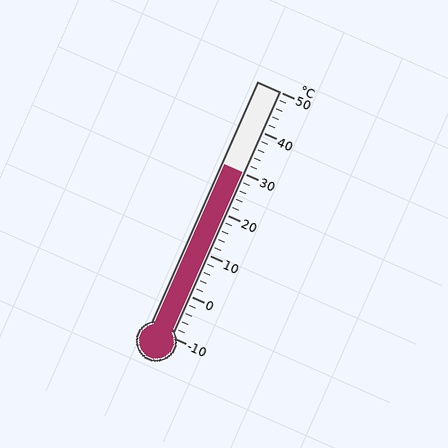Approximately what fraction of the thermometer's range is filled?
The thermometer is filled to approximately 65% of its range.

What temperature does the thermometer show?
The thermometer shows approximately 30°C.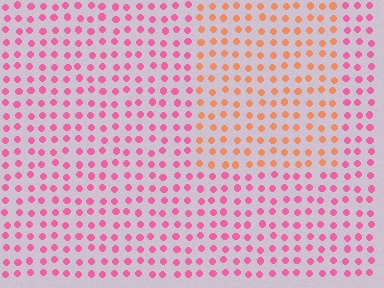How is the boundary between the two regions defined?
The boundary is defined purely by a slight shift in hue (about 46 degrees). Spacing, size, and orientation are identical on both sides.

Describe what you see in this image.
The image is filled with small pink elements in a uniform arrangement. A rectangle-shaped region is visible where the elements are tinted to a slightly different hue, forming a subtle color boundary.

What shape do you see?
I see a rectangle.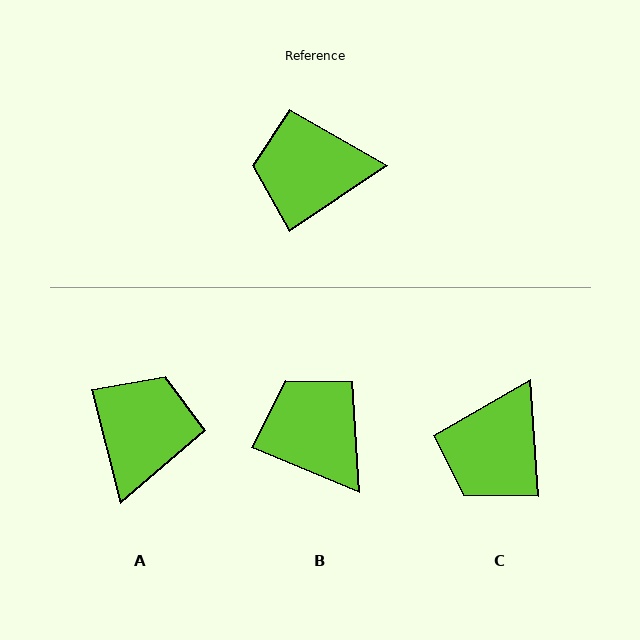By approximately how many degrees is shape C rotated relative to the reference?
Approximately 60 degrees counter-clockwise.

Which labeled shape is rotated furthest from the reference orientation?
A, about 110 degrees away.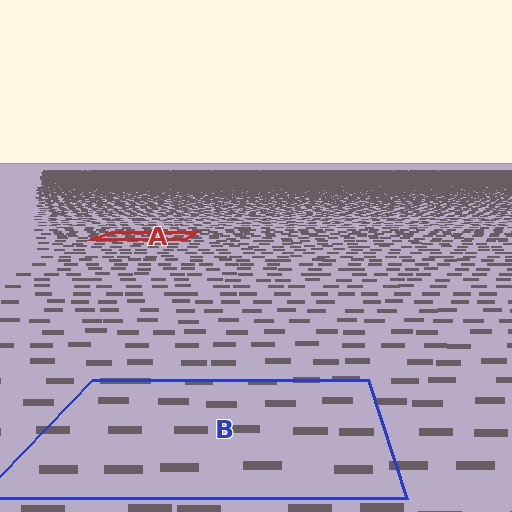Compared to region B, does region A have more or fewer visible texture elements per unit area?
Region A has more texture elements per unit area — they are packed more densely because it is farther away.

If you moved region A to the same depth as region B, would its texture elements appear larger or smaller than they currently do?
They would appear larger. At a closer depth, the same texture elements are projected at a bigger on-screen size.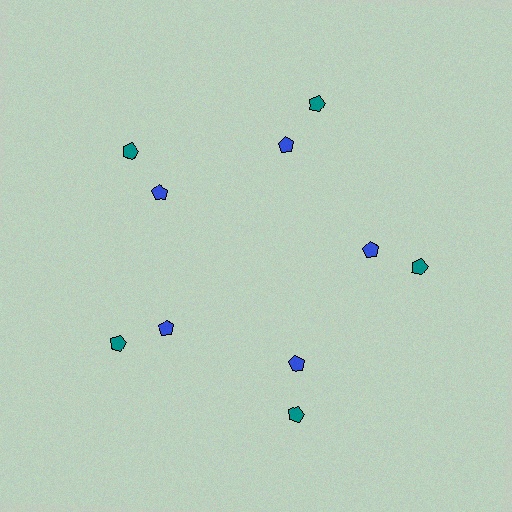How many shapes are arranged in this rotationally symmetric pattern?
There are 10 shapes, arranged in 5 groups of 2.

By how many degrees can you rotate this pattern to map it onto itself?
The pattern maps onto itself every 72 degrees of rotation.